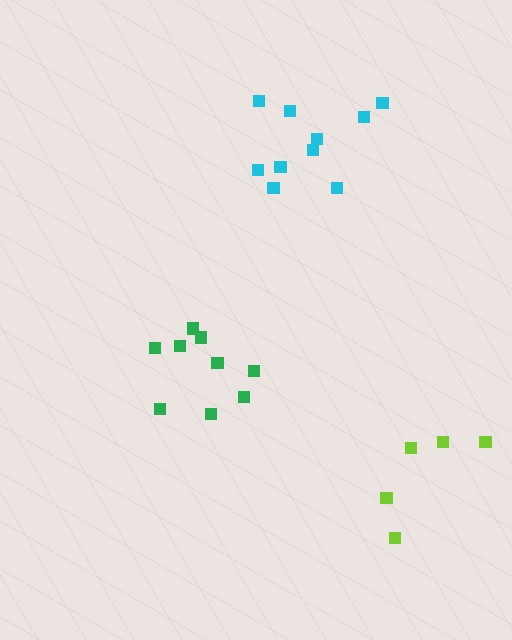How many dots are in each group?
Group 1: 10 dots, Group 2: 9 dots, Group 3: 5 dots (24 total).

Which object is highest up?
The cyan cluster is topmost.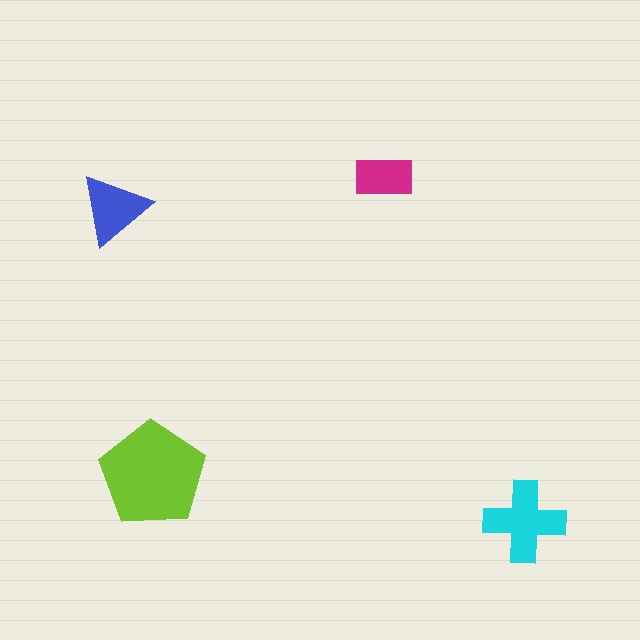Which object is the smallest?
The magenta rectangle.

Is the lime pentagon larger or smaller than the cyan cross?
Larger.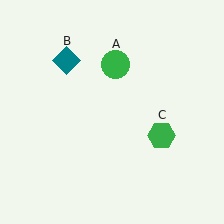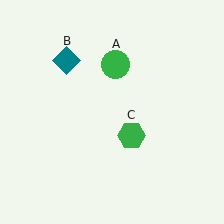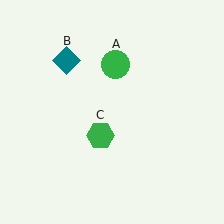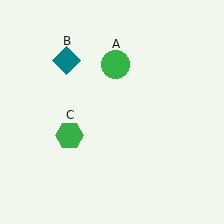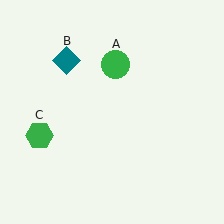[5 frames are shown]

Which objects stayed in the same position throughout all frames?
Green circle (object A) and teal diamond (object B) remained stationary.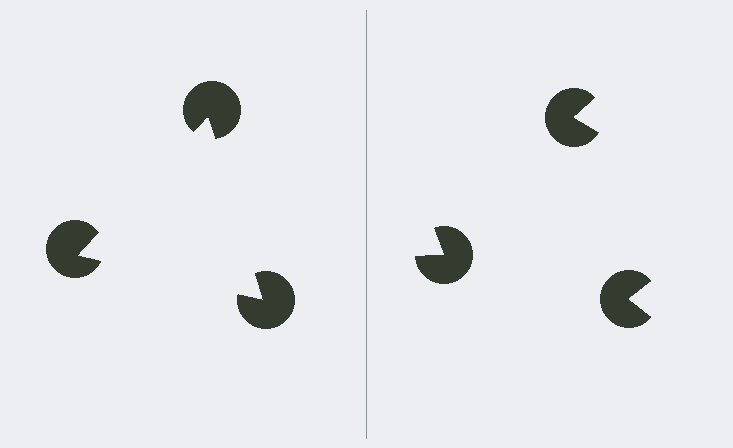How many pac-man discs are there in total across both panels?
6 — 3 on each side.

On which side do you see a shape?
An illusory triangle appears on the left side. On the right side the wedge cuts are rotated, so no coherent shape forms.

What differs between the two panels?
The pac-man discs are positioned identically on both sides; only the wedge orientations differ. On the left they align to a triangle; on the right they are misaligned.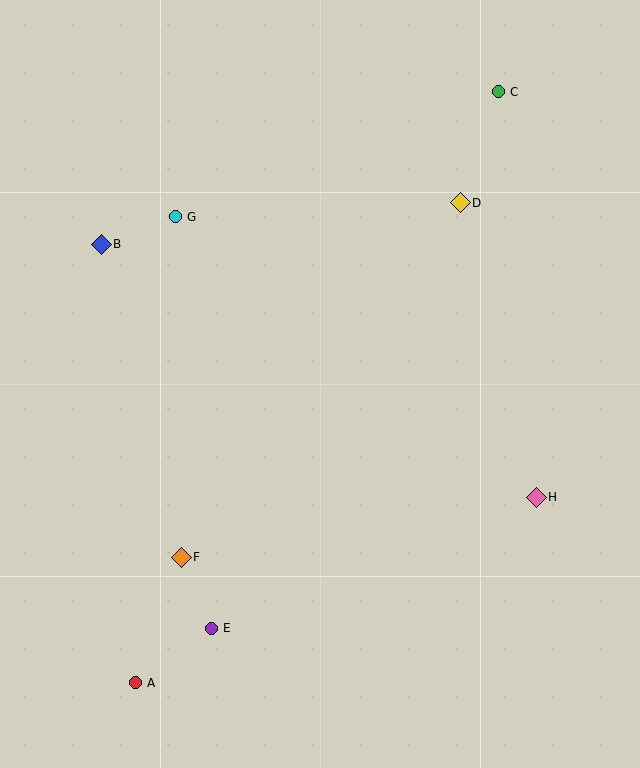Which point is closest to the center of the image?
Point G at (175, 217) is closest to the center.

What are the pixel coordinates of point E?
Point E is at (211, 628).